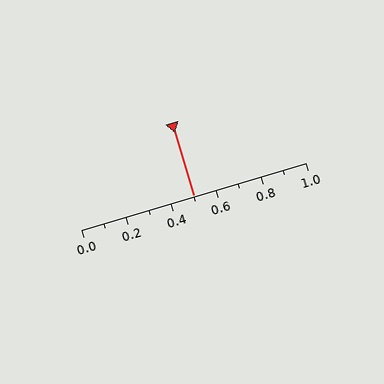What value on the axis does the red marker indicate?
The marker indicates approximately 0.5.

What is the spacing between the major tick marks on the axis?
The major ticks are spaced 0.2 apart.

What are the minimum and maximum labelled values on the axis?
The axis runs from 0.0 to 1.0.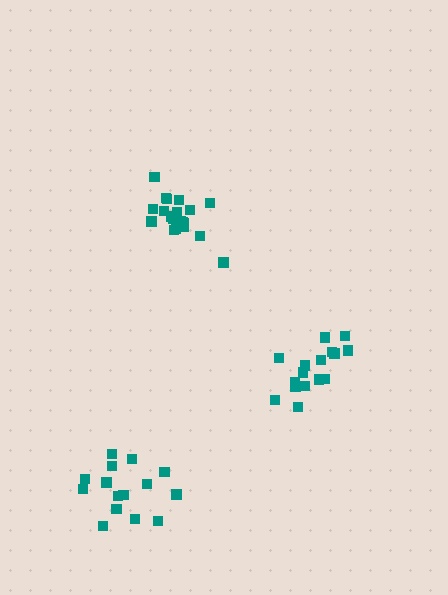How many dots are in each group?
Group 1: 21 dots, Group 2: 16 dots, Group 3: 15 dots (52 total).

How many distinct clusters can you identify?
There are 3 distinct clusters.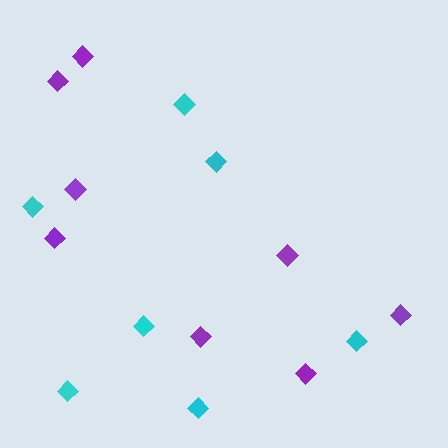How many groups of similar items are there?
There are 2 groups: one group of purple diamonds (8) and one group of cyan diamonds (7).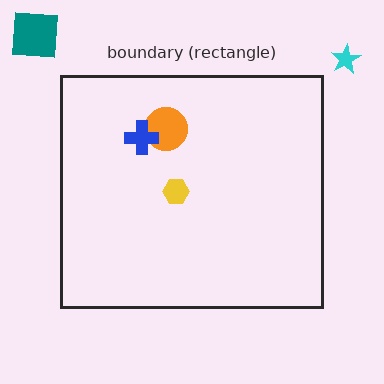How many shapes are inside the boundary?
3 inside, 2 outside.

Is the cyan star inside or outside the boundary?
Outside.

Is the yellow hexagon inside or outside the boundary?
Inside.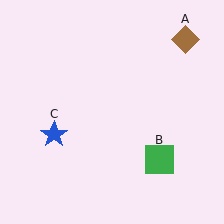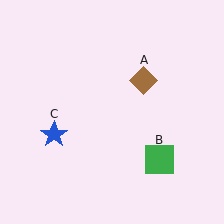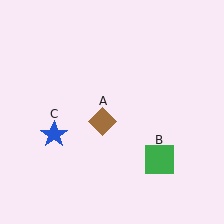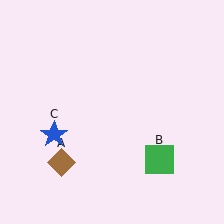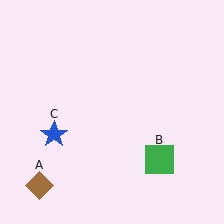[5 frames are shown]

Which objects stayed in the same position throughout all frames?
Green square (object B) and blue star (object C) remained stationary.